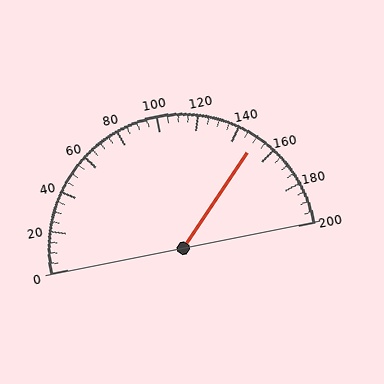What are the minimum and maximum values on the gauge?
The gauge ranges from 0 to 200.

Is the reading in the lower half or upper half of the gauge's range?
The reading is in the upper half of the range (0 to 200).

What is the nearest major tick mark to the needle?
The nearest major tick mark is 160.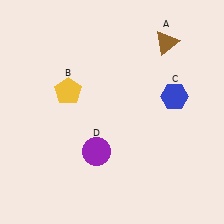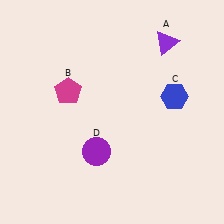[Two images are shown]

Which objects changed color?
A changed from brown to purple. B changed from yellow to magenta.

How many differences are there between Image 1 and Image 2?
There are 2 differences between the two images.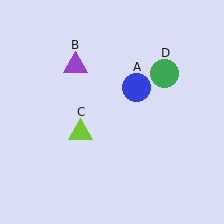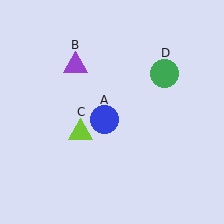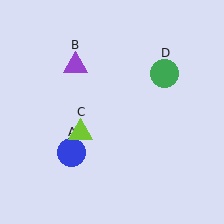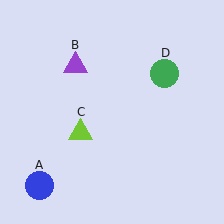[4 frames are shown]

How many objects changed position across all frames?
1 object changed position: blue circle (object A).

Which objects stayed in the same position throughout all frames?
Purple triangle (object B) and lime triangle (object C) and green circle (object D) remained stationary.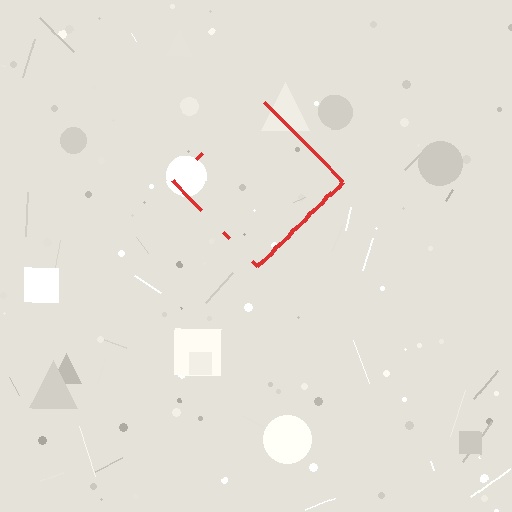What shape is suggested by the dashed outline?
The dashed outline suggests a diamond.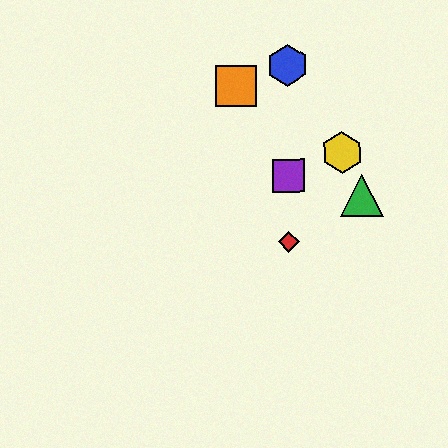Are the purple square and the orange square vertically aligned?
No, the purple square is at x≈288 and the orange square is at x≈236.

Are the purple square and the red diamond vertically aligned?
Yes, both are at x≈288.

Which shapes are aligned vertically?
The red diamond, the blue hexagon, the purple square are aligned vertically.